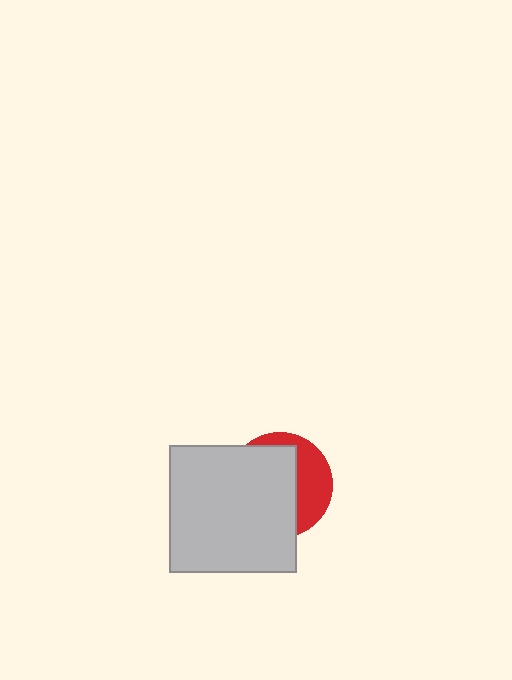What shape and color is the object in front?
The object in front is a light gray square.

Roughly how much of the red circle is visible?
A small part of it is visible (roughly 36%).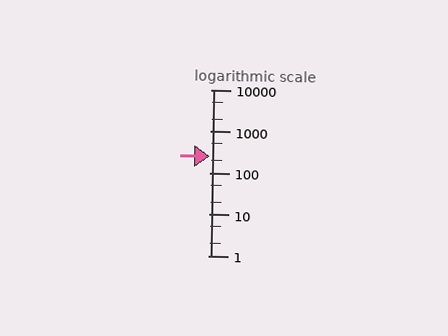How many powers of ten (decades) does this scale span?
The scale spans 4 decades, from 1 to 10000.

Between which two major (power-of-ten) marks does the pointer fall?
The pointer is between 100 and 1000.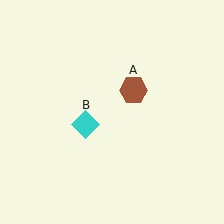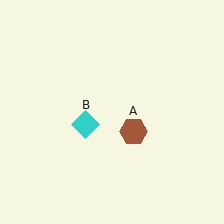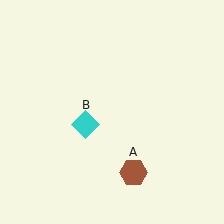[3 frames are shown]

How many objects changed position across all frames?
1 object changed position: brown hexagon (object A).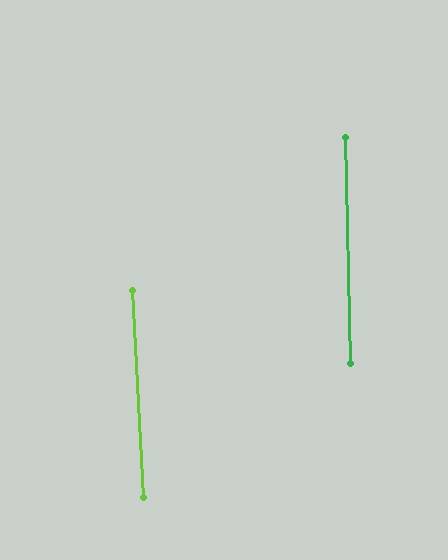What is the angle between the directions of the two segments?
Approximately 2 degrees.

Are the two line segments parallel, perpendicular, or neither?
Parallel — their directions differ by only 1.7°.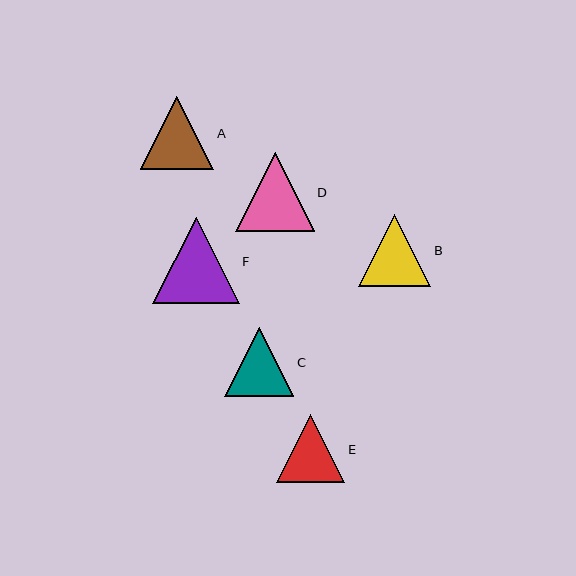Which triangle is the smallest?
Triangle E is the smallest with a size of approximately 68 pixels.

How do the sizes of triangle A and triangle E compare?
Triangle A and triangle E are approximately the same size.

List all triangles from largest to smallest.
From largest to smallest: F, D, A, B, C, E.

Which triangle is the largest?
Triangle F is the largest with a size of approximately 86 pixels.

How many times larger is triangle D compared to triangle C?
Triangle D is approximately 1.1 times the size of triangle C.